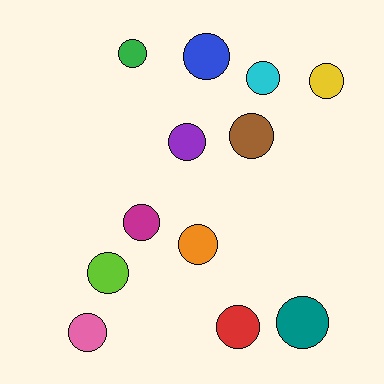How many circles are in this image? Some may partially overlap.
There are 12 circles.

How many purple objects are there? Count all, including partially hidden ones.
There is 1 purple object.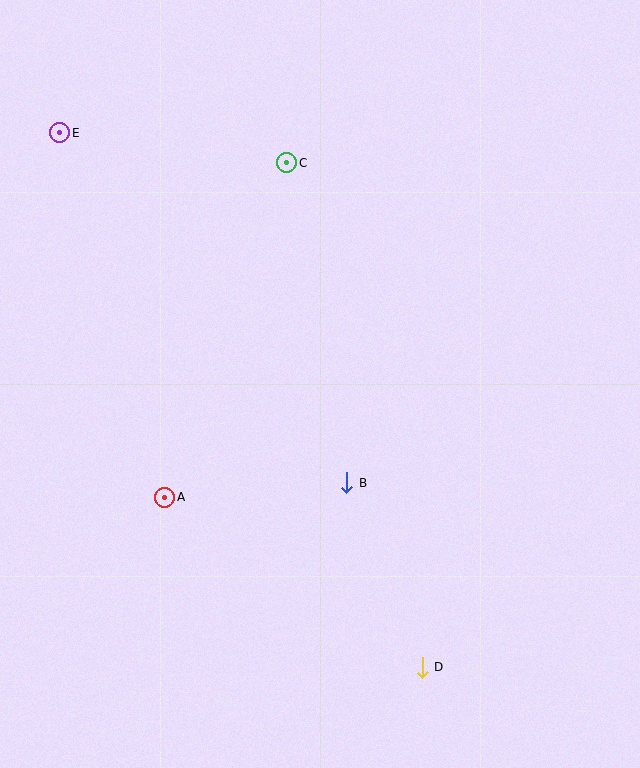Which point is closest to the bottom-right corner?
Point D is closest to the bottom-right corner.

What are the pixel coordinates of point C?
Point C is at (287, 163).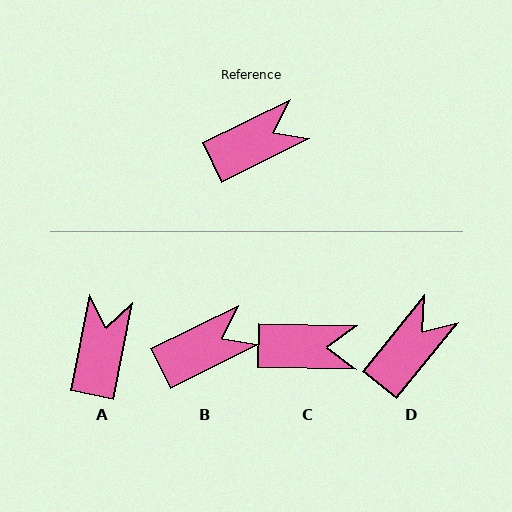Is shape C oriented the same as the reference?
No, it is off by about 27 degrees.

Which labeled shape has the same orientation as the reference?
B.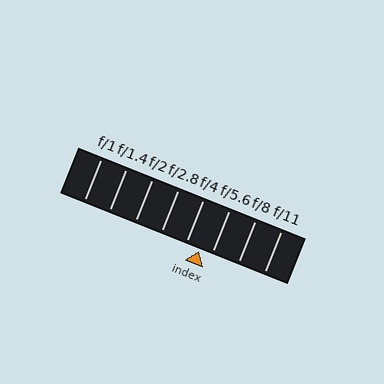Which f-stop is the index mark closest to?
The index mark is closest to f/5.6.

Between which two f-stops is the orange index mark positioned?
The index mark is between f/4 and f/5.6.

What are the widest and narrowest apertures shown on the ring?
The widest aperture shown is f/1 and the narrowest is f/11.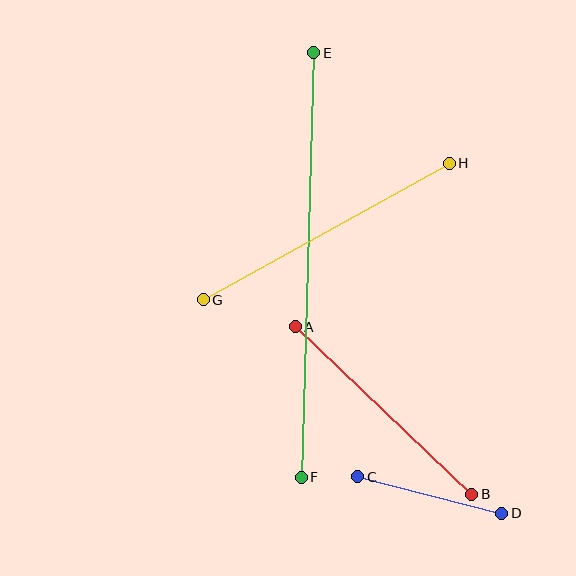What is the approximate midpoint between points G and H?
The midpoint is at approximately (326, 232) pixels.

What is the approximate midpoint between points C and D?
The midpoint is at approximately (430, 495) pixels.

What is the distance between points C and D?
The distance is approximately 149 pixels.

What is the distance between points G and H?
The distance is approximately 281 pixels.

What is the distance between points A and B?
The distance is approximately 243 pixels.